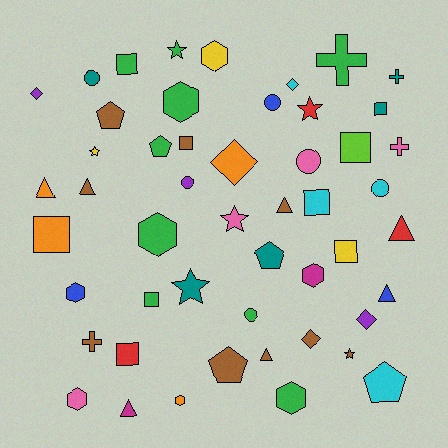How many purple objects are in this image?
There are 3 purple objects.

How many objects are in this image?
There are 50 objects.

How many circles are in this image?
There are 6 circles.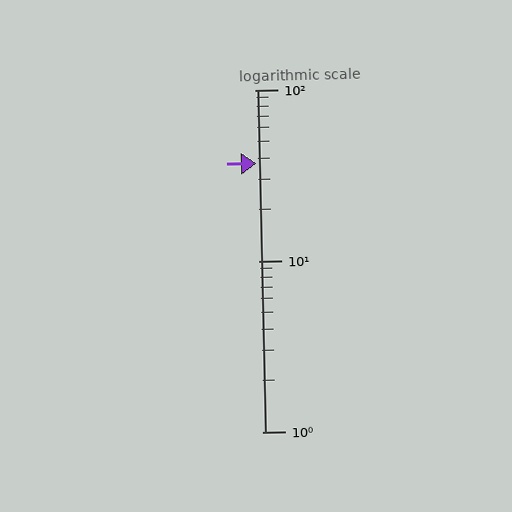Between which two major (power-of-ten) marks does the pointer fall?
The pointer is between 10 and 100.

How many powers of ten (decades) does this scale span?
The scale spans 2 decades, from 1 to 100.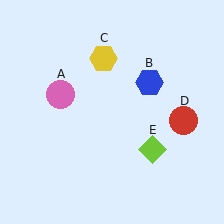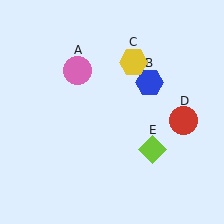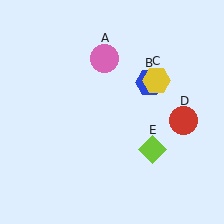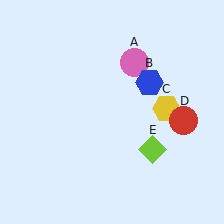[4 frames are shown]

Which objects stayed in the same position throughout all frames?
Blue hexagon (object B) and red circle (object D) and lime diamond (object E) remained stationary.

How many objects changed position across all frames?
2 objects changed position: pink circle (object A), yellow hexagon (object C).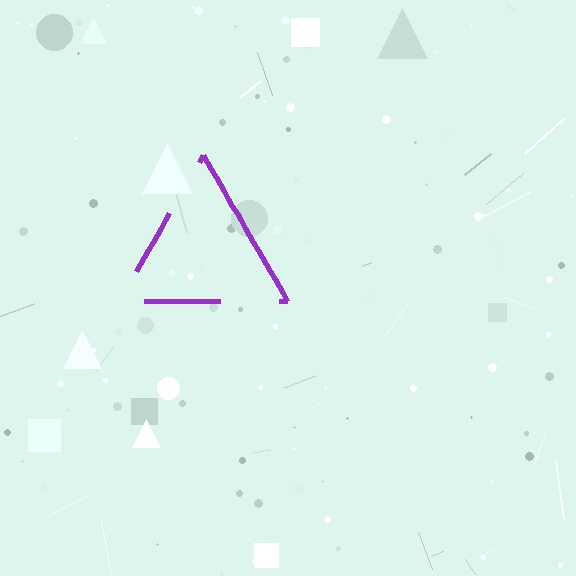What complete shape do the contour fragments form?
The contour fragments form a triangle.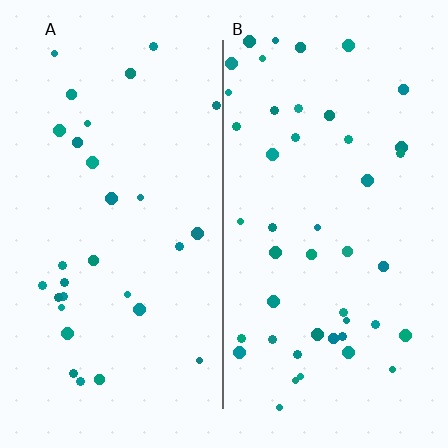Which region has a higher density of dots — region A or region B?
B (the right).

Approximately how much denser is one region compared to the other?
Approximately 1.6× — region B over region A.